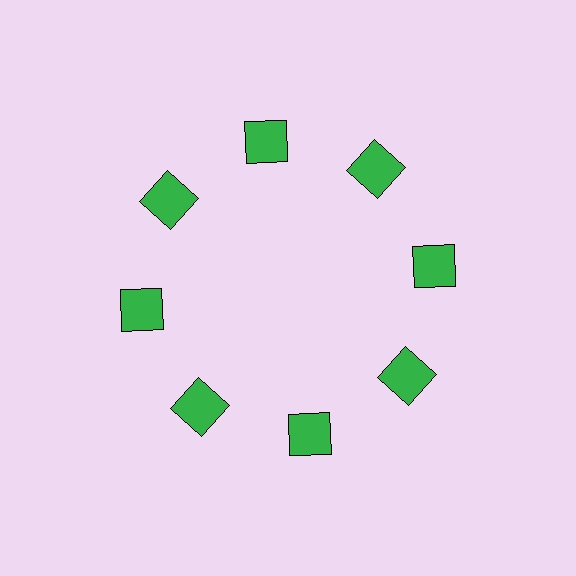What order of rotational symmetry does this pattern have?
This pattern has 8-fold rotational symmetry.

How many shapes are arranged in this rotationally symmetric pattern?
There are 8 shapes, arranged in 8 groups of 1.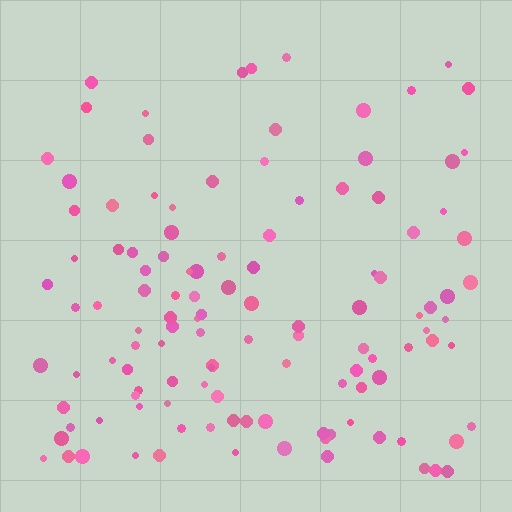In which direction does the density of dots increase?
From top to bottom, with the bottom side densest.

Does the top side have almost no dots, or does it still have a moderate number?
Still a moderate number, just noticeably fewer than the bottom.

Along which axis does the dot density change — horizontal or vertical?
Vertical.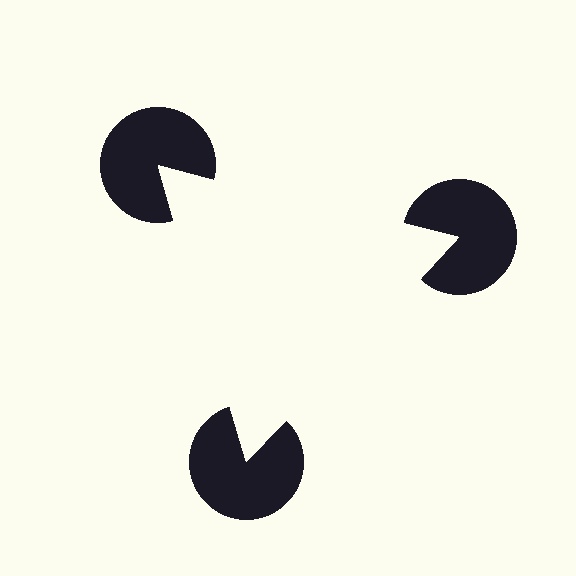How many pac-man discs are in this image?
There are 3 — one at each vertex of the illusory triangle.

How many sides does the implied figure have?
3 sides.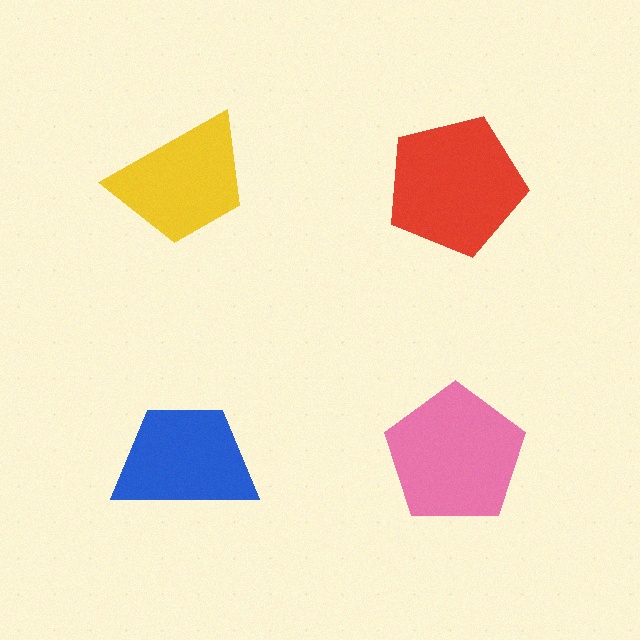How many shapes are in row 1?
2 shapes.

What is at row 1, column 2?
A red pentagon.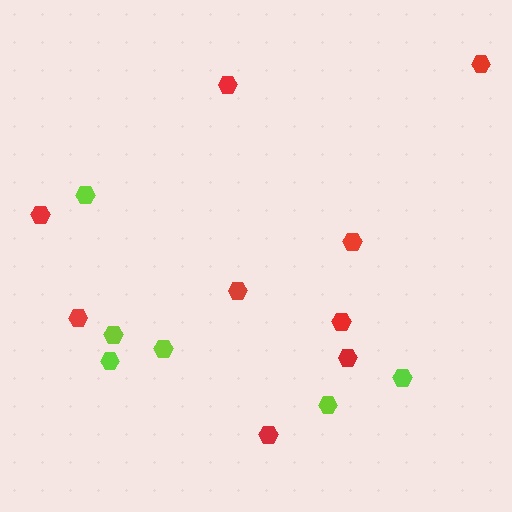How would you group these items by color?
There are 2 groups: one group of lime hexagons (6) and one group of red hexagons (9).